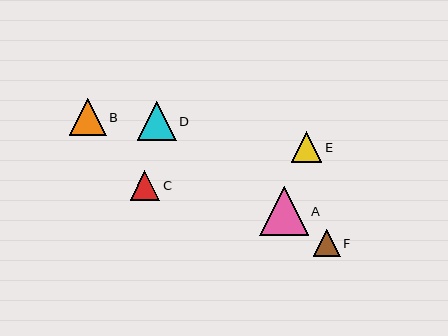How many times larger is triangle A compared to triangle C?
Triangle A is approximately 1.6 times the size of triangle C.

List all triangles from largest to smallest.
From largest to smallest: A, D, B, E, C, F.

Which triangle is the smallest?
Triangle F is the smallest with a size of approximately 27 pixels.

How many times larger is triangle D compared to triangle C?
Triangle D is approximately 1.3 times the size of triangle C.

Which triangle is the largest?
Triangle A is the largest with a size of approximately 49 pixels.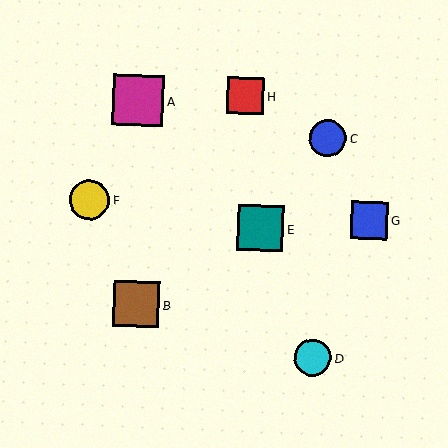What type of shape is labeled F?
Shape F is a yellow circle.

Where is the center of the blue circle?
The center of the blue circle is at (328, 138).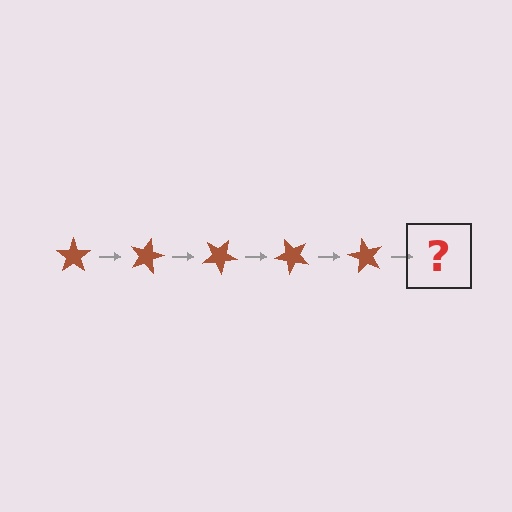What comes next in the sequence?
The next element should be a brown star rotated 75 degrees.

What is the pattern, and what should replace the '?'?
The pattern is that the star rotates 15 degrees each step. The '?' should be a brown star rotated 75 degrees.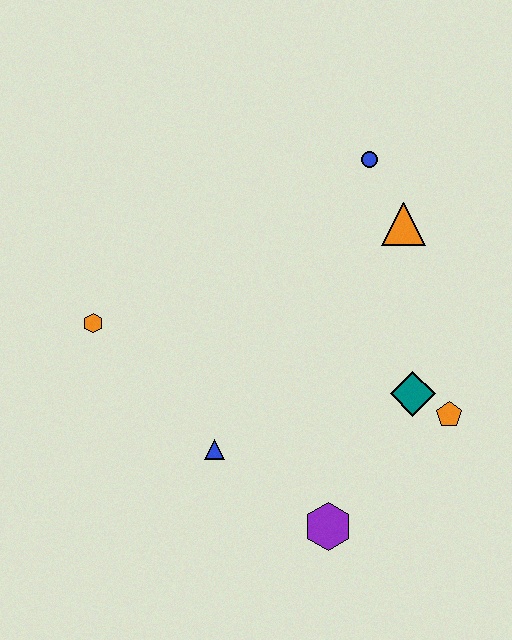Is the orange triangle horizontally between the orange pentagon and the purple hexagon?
Yes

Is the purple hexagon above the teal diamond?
No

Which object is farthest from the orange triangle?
The orange hexagon is farthest from the orange triangle.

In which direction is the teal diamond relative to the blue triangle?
The teal diamond is to the right of the blue triangle.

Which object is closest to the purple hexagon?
The blue triangle is closest to the purple hexagon.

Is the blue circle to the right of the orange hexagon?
Yes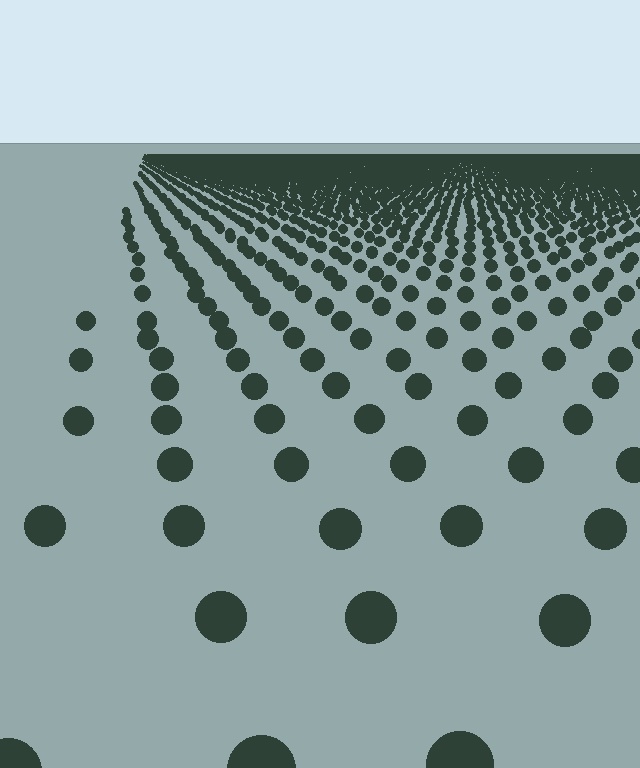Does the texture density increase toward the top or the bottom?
Density increases toward the top.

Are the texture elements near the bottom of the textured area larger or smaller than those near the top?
Larger. Near the bottom, elements are closer to the viewer and appear at a bigger on-screen size.